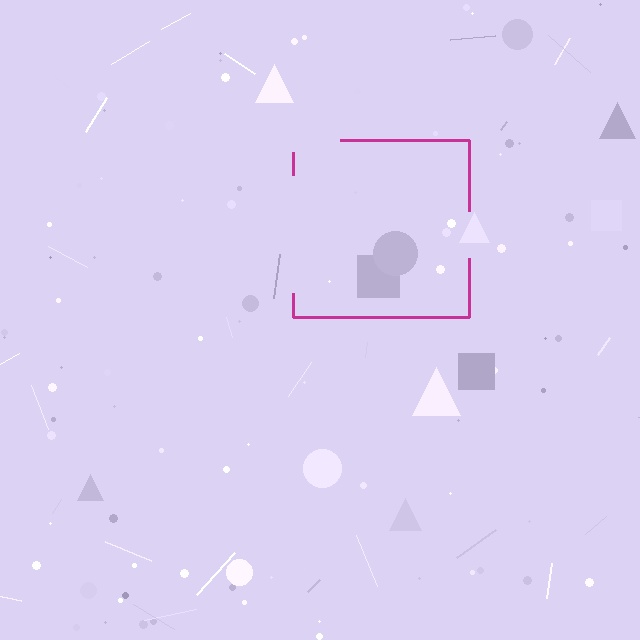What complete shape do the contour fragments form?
The contour fragments form a square.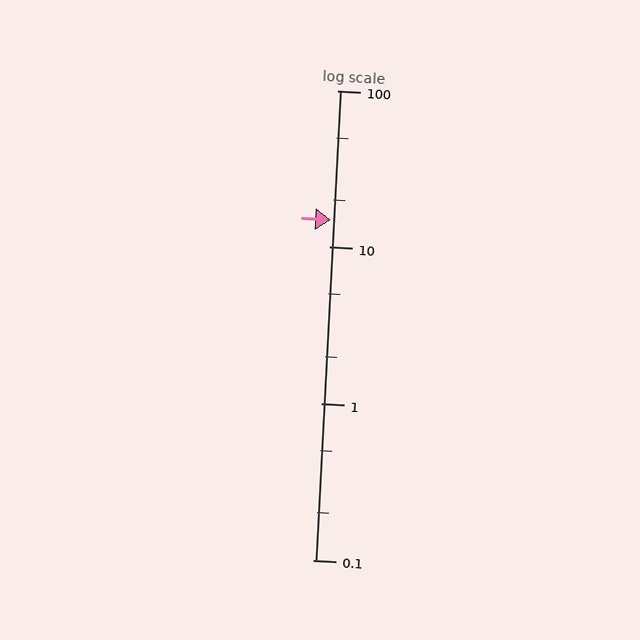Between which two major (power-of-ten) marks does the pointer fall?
The pointer is between 10 and 100.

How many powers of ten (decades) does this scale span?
The scale spans 3 decades, from 0.1 to 100.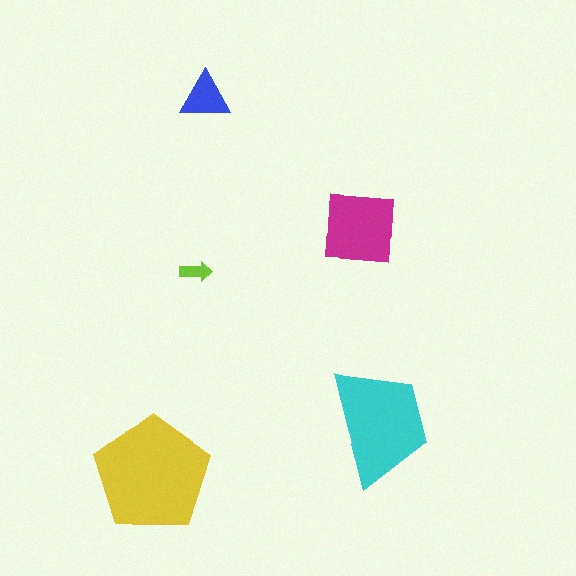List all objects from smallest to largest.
The lime arrow, the blue triangle, the magenta square, the cyan trapezoid, the yellow pentagon.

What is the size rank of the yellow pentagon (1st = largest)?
1st.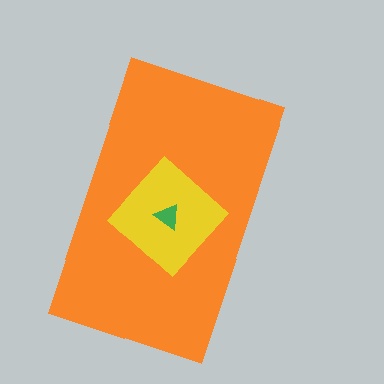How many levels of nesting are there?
3.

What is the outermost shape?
The orange rectangle.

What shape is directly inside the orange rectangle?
The yellow diamond.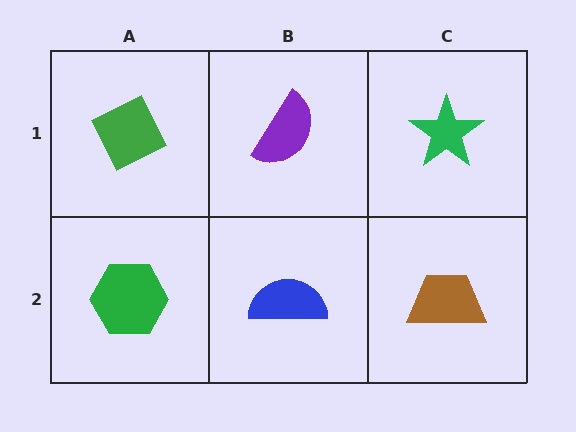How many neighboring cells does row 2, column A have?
2.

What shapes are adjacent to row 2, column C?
A green star (row 1, column C), a blue semicircle (row 2, column B).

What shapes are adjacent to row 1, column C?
A brown trapezoid (row 2, column C), a purple semicircle (row 1, column B).